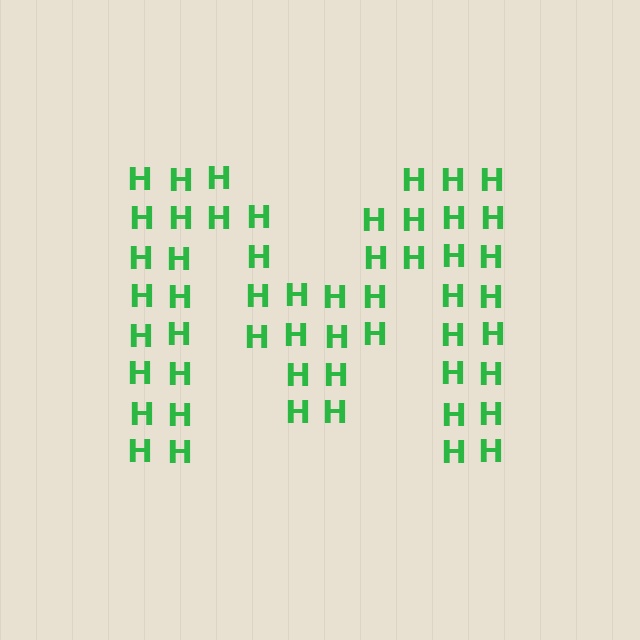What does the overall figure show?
The overall figure shows the letter M.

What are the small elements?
The small elements are letter H's.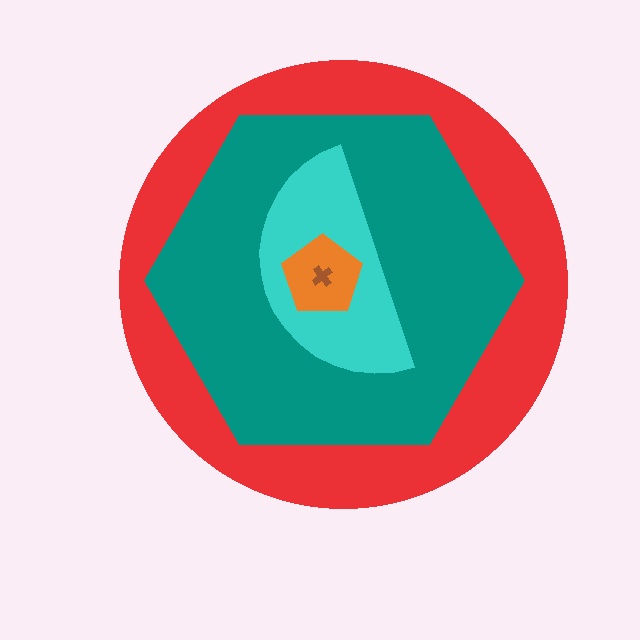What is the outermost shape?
The red circle.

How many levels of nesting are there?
5.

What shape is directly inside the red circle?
The teal hexagon.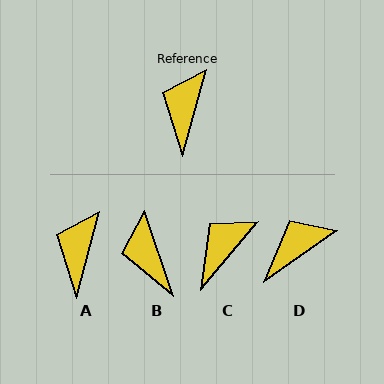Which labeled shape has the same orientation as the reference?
A.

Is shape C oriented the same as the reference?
No, it is off by about 25 degrees.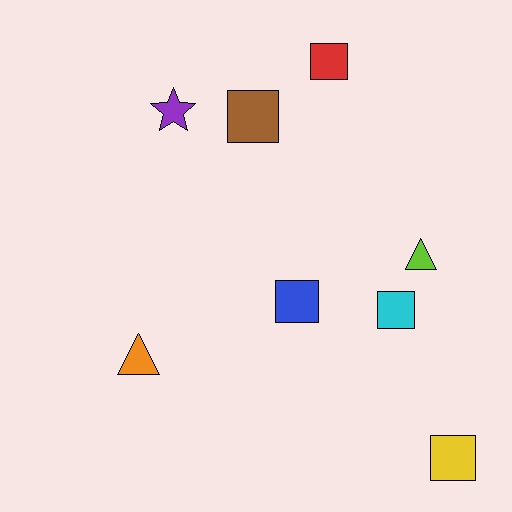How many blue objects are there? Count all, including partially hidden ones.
There is 1 blue object.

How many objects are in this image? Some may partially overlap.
There are 8 objects.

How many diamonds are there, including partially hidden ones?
There are no diamonds.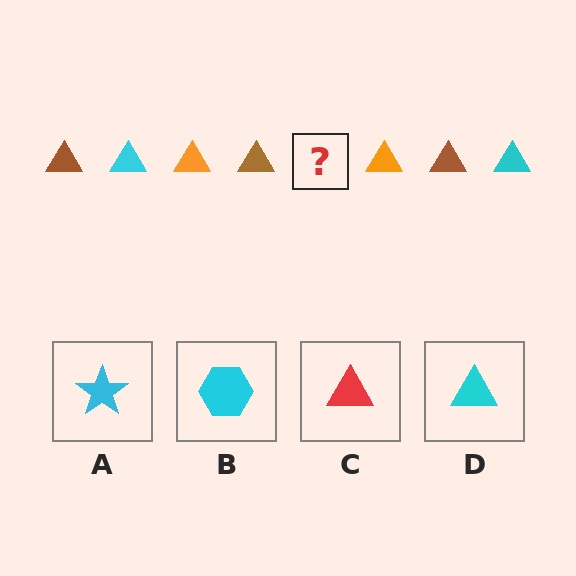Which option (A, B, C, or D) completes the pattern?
D.